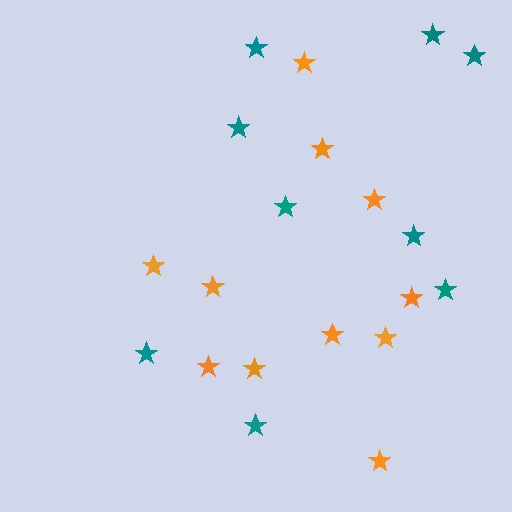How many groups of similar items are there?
There are 2 groups: one group of orange stars (11) and one group of teal stars (9).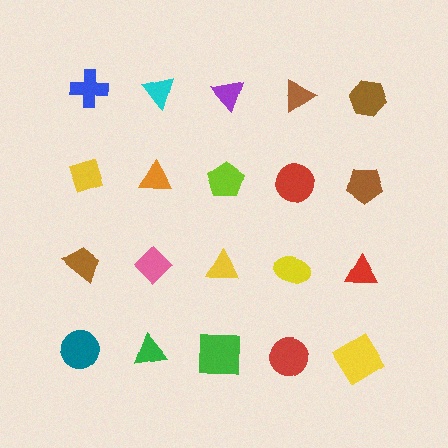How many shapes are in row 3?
5 shapes.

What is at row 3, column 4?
A yellow ellipse.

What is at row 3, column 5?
A red triangle.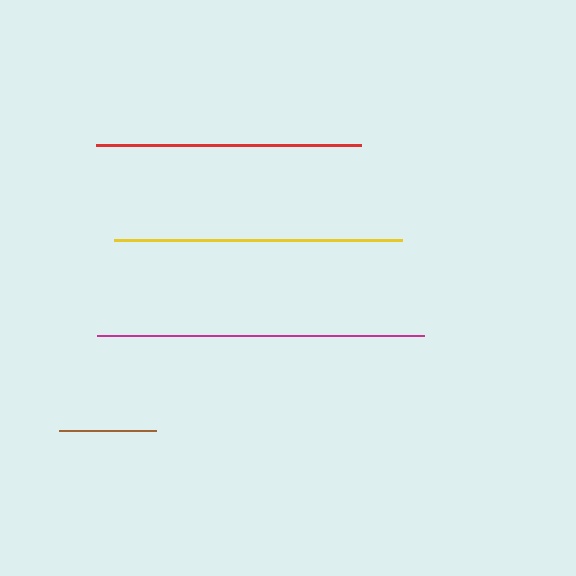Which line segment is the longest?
The magenta line is the longest at approximately 327 pixels.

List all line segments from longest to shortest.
From longest to shortest: magenta, yellow, red, brown.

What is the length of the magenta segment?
The magenta segment is approximately 327 pixels long.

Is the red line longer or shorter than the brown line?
The red line is longer than the brown line.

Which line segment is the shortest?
The brown line is the shortest at approximately 97 pixels.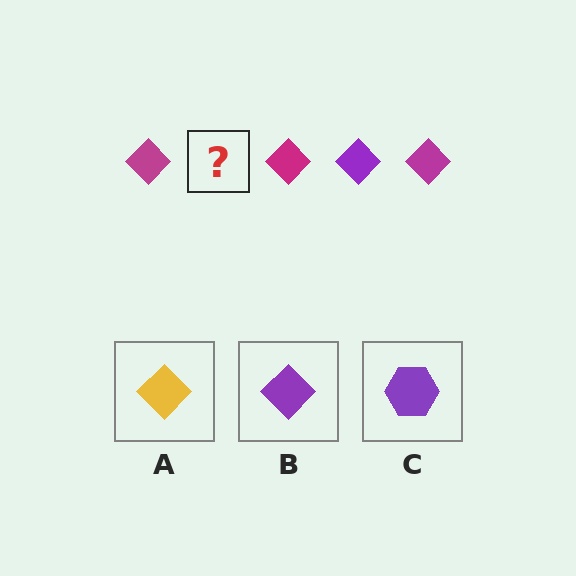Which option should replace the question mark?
Option B.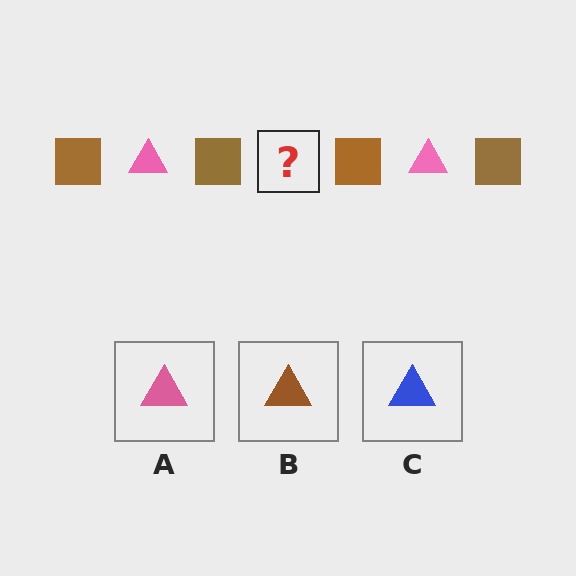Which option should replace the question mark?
Option A.